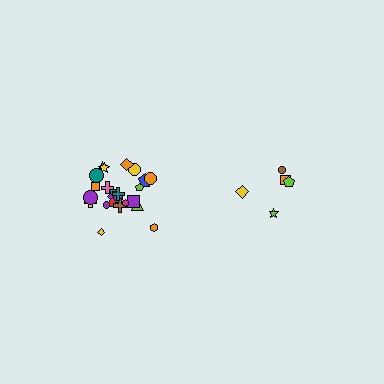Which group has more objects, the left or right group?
The left group.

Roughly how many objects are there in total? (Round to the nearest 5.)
Roughly 30 objects in total.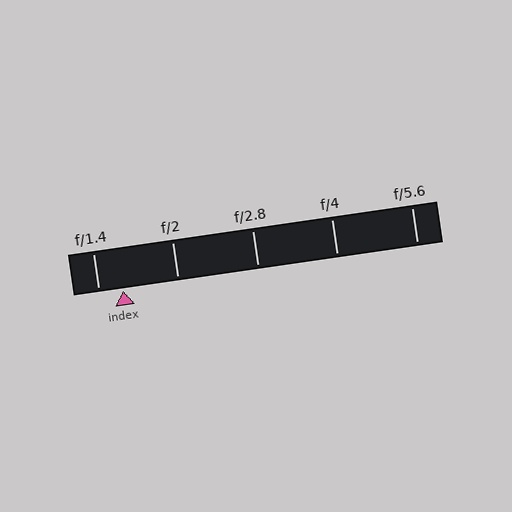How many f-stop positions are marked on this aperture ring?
There are 5 f-stop positions marked.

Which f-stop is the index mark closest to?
The index mark is closest to f/1.4.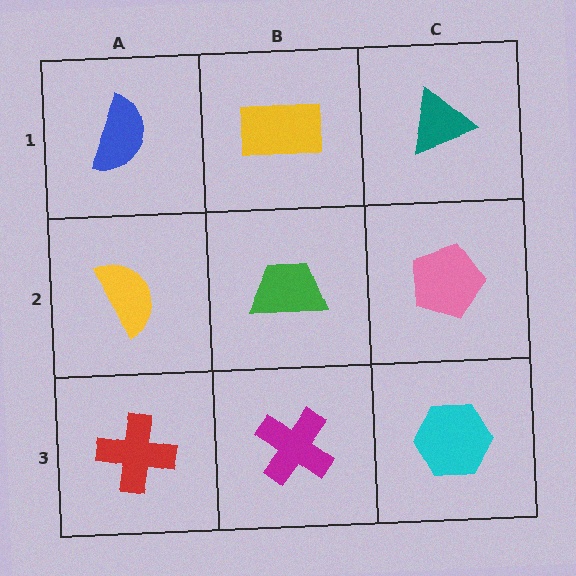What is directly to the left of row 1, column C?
A yellow rectangle.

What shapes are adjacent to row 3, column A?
A yellow semicircle (row 2, column A), a magenta cross (row 3, column B).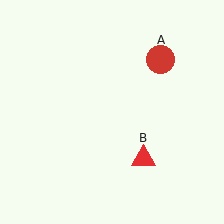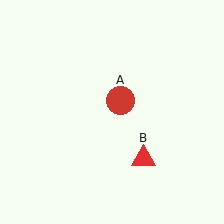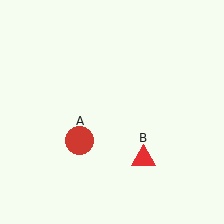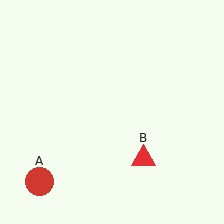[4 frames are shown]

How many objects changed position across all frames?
1 object changed position: red circle (object A).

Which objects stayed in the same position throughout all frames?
Red triangle (object B) remained stationary.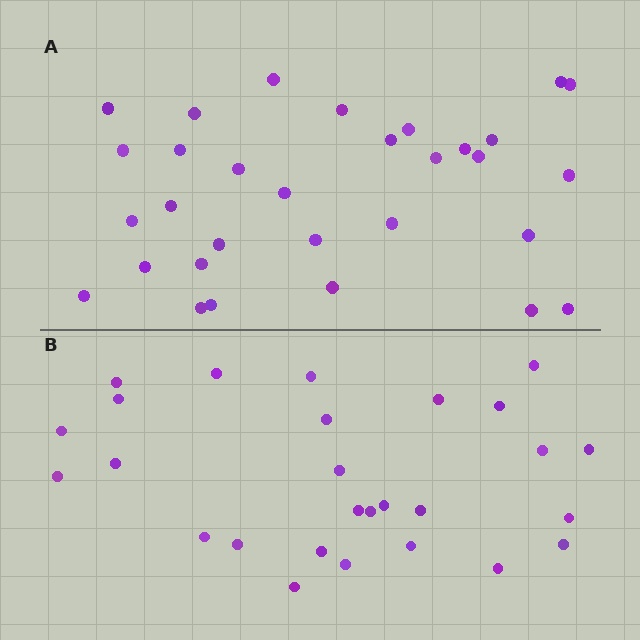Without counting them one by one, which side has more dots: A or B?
Region A (the top region) has more dots.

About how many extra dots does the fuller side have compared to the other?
Region A has about 4 more dots than region B.